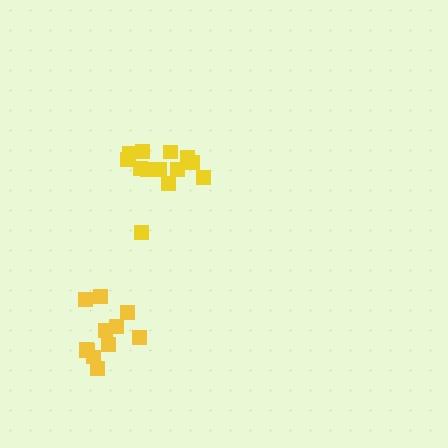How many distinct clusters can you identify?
There are 2 distinct clusters.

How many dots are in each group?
Group 1: 13 dots, Group 2: 12 dots (25 total).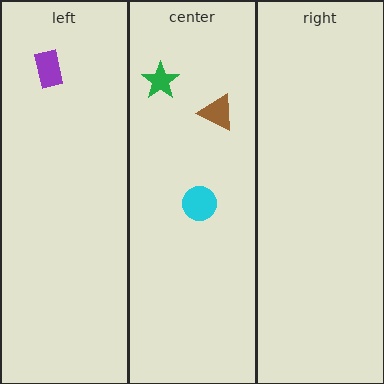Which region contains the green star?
The center region.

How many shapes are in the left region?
1.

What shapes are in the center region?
The brown triangle, the cyan circle, the green star.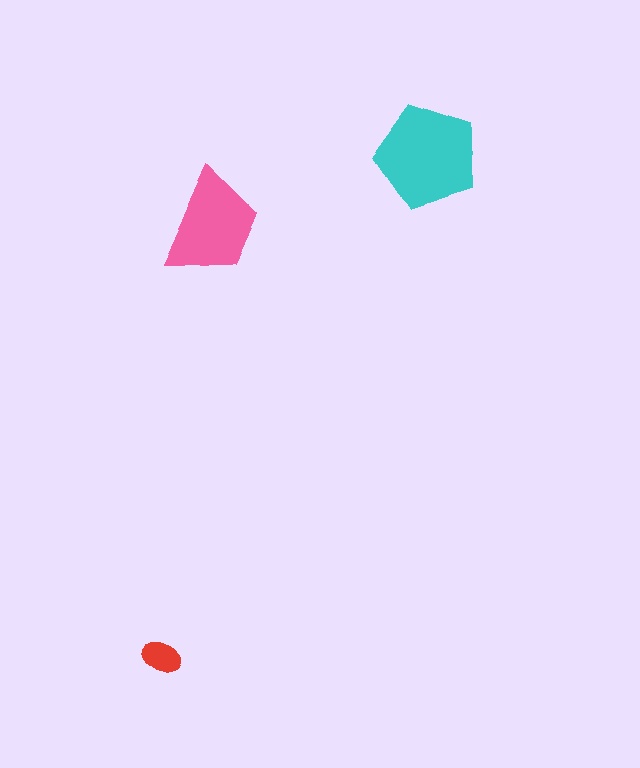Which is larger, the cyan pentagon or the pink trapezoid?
The cyan pentagon.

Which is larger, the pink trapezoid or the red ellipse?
The pink trapezoid.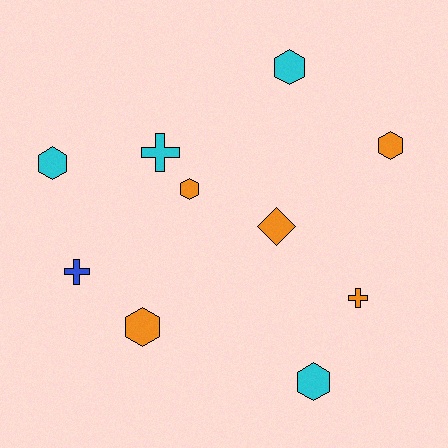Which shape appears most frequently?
Hexagon, with 6 objects.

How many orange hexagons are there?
There are 3 orange hexagons.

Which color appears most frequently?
Orange, with 5 objects.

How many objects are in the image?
There are 10 objects.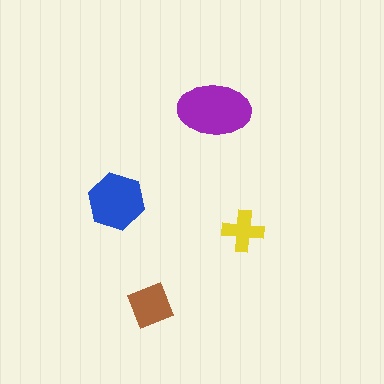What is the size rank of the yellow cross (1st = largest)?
4th.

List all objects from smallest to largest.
The yellow cross, the brown diamond, the blue hexagon, the purple ellipse.